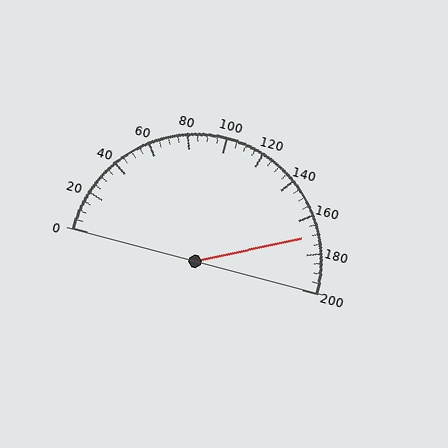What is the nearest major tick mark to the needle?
The nearest major tick mark is 160.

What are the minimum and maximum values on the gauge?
The gauge ranges from 0 to 200.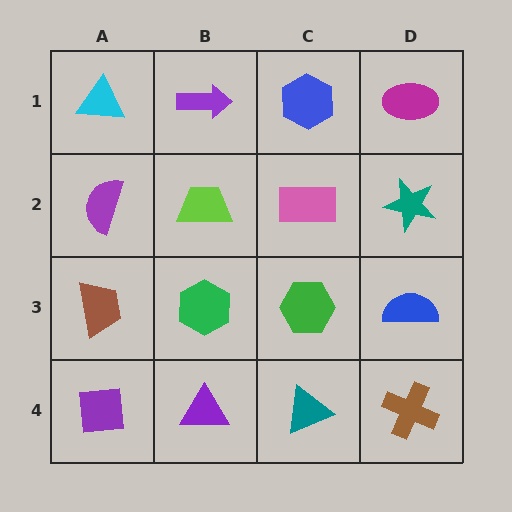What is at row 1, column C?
A blue hexagon.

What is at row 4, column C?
A teal triangle.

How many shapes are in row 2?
4 shapes.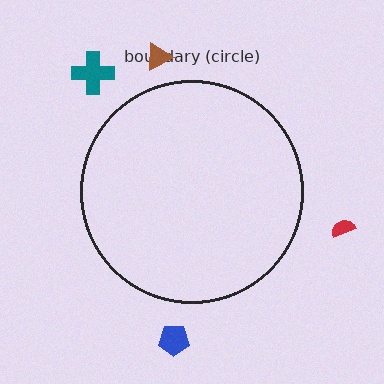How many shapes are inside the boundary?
0 inside, 4 outside.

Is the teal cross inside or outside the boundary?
Outside.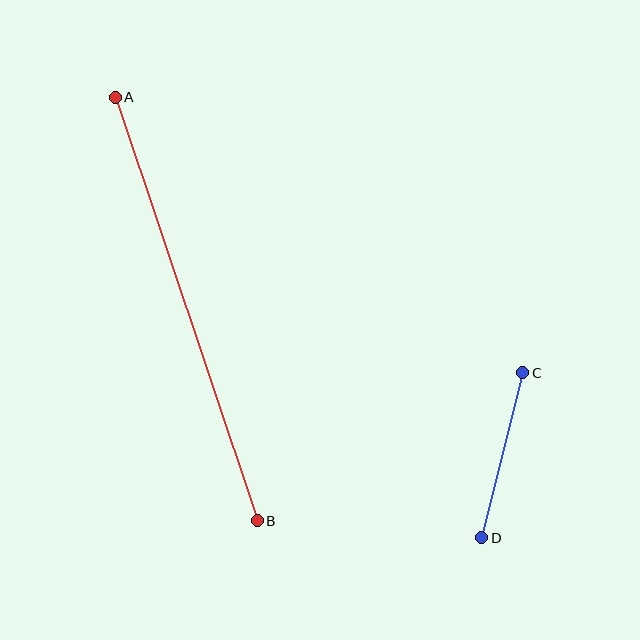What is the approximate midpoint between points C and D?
The midpoint is at approximately (502, 455) pixels.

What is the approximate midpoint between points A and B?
The midpoint is at approximately (186, 309) pixels.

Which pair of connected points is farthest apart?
Points A and B are farthest apart.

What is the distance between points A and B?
The distance is approximately 446 pixels.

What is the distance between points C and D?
The distance is approximately 170 pixels.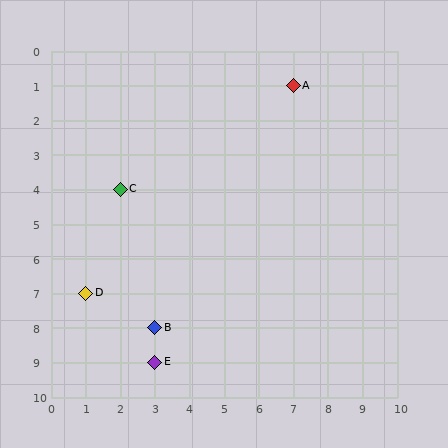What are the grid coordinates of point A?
Point A is at grid coordinates (7, 1).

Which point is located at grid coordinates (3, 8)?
Point B is at (3, 8).